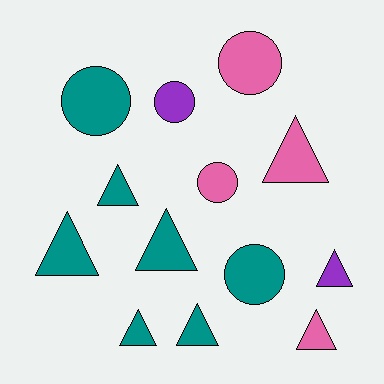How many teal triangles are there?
There are 5 teal triangles.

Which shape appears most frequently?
Triangle, with 8 objects.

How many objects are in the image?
There are 13 objects.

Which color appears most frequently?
Teal, with 7 objects.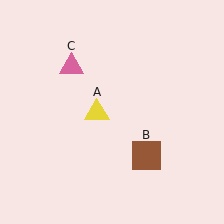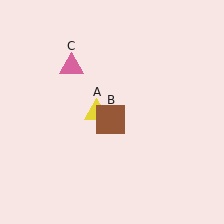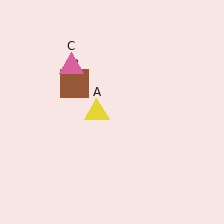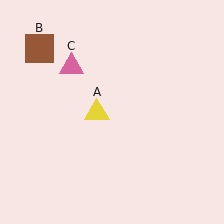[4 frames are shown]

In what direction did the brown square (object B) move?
The brown square (object B) moved up and to the left.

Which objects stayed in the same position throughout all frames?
Yellow triangle (object A) and pink triangle (object C) remained stationary.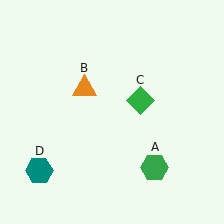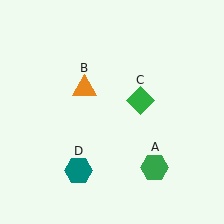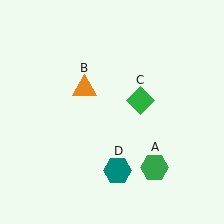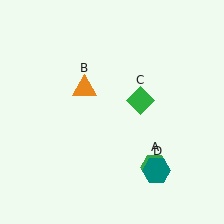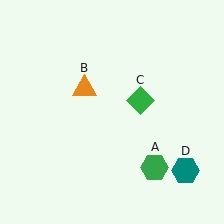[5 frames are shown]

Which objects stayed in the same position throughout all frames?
Green hexagon (object A) and orange triangle (object B) and green diamond (object C) remained stationary.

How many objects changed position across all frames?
1 object changed position: teal hexagon (object D).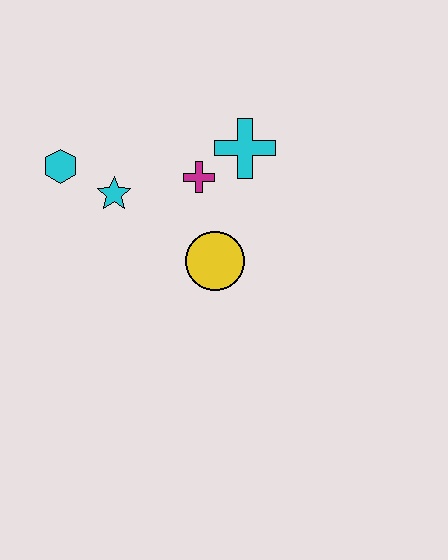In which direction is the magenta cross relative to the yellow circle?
The magenta cross is above the yellow circle.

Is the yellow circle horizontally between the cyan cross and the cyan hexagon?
Yes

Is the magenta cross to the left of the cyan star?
No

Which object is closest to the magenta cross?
The cyan cross is closest to the magenta cross.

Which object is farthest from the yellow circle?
The cyan hexagon is farthest from the yellow circle.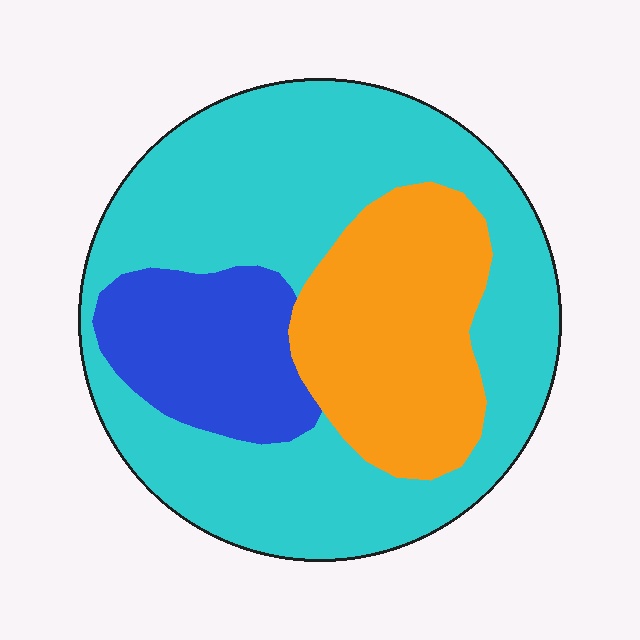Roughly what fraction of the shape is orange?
Orange covers roughly 25% of the shape.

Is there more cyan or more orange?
Cyan.